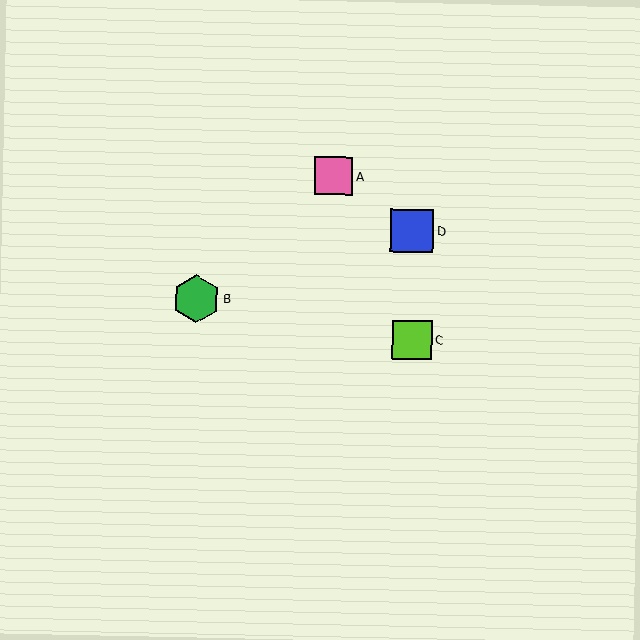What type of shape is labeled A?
Shape A is a pink square.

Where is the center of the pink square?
The center of the pink square is at (334, 176).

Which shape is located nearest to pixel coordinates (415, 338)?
The lime square (labeled C) at (412, 340) is nearest to that location.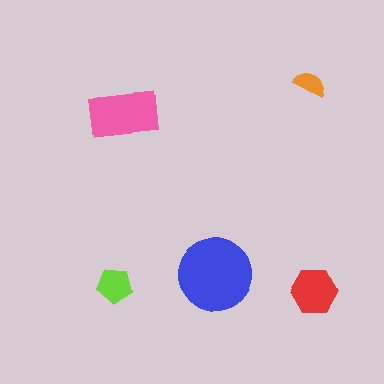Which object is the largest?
The blue circle.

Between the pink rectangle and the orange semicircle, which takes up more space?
The pink rectangle.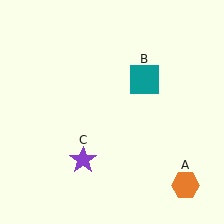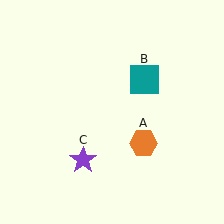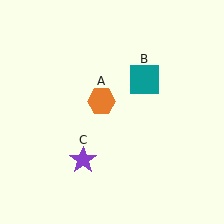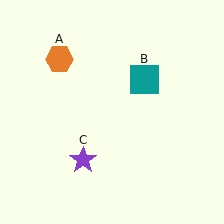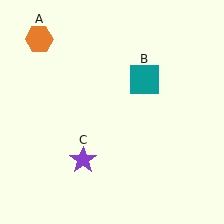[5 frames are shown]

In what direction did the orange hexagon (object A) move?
The orange hexagon (object A) moved up and to the left.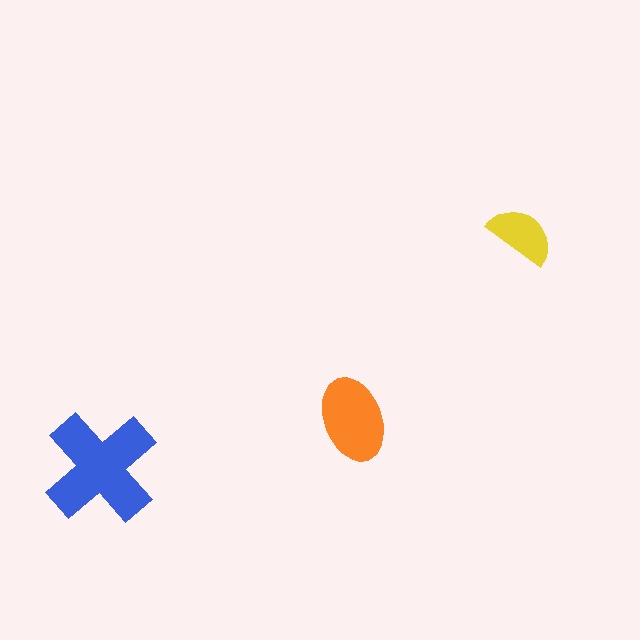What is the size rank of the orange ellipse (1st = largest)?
2nd.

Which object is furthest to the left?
The blue cross is leftmost.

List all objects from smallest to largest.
The yellow semicircle, the orange ellipse, the blue cross.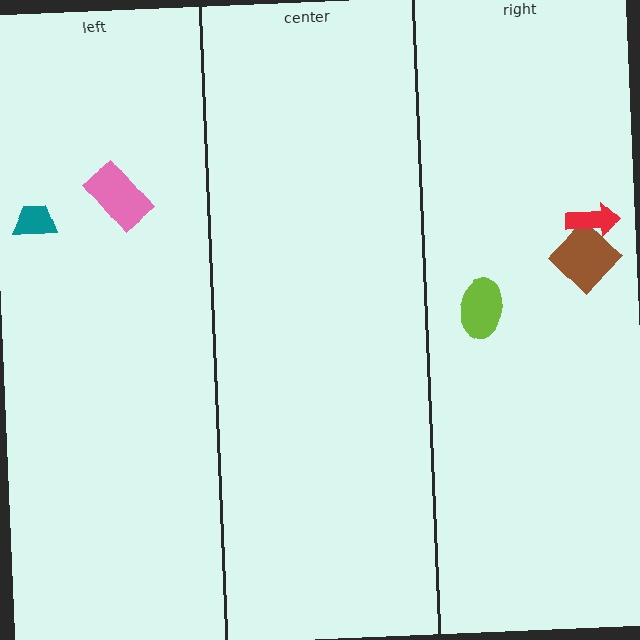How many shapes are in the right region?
3.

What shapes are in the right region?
The brown diamond, the lime ellipse, the red arrow.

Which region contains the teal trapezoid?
The left region.